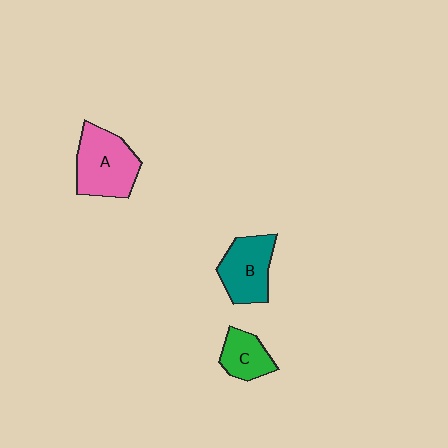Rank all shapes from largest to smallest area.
From largest to smallest: A (pink), B (teal), C (green).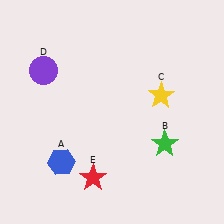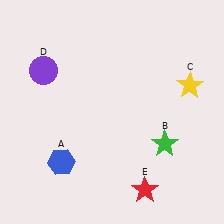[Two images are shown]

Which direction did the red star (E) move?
The red star (E) moved right.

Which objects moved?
The objects that moved are: the yellow star (C), the red star (E).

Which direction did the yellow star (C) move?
The yellow star (C) moved right.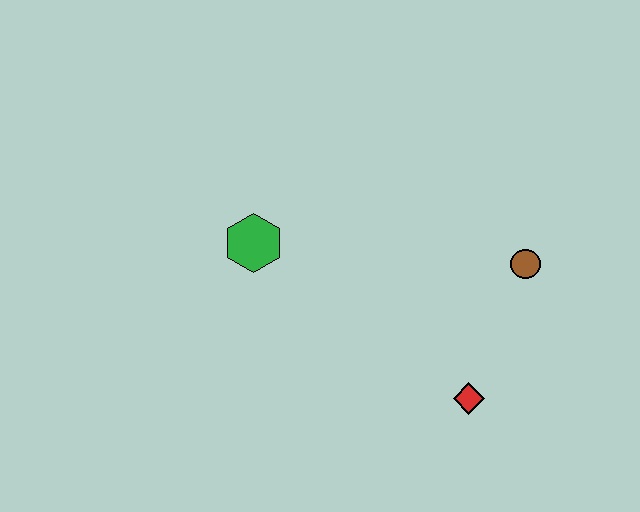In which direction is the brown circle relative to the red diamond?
The brown circle is above the red diamond.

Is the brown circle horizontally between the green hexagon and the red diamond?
No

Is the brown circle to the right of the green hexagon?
Yes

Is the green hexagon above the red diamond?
Yes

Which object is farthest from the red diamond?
The green hexagon is farthest from the red diamond.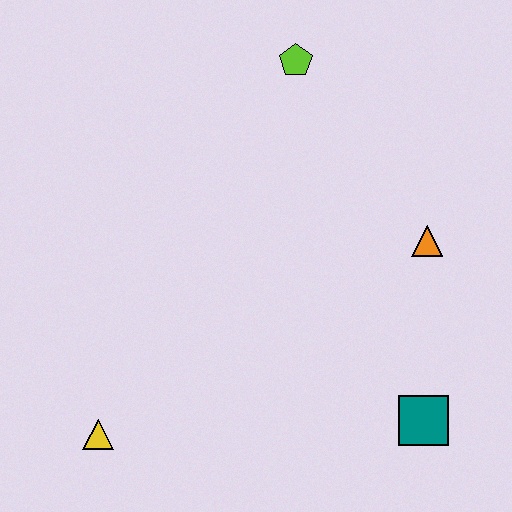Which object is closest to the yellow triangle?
The teal square is closest to the yellow triangle.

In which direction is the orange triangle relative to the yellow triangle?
The orange triangle is to the right of the yellow triangle.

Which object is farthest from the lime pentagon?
The yellow triangle is farthest from the lime pentagon.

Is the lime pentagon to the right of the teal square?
No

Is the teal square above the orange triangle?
No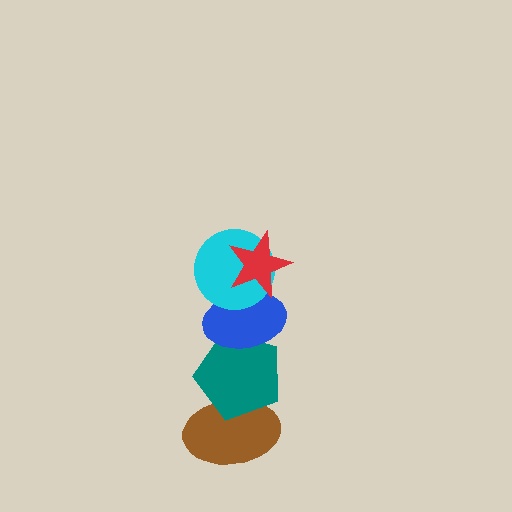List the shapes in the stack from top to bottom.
From top to bottom: the red star, the cyan circle, the blue ellipse, the teal pentagon, the brown ellipse.